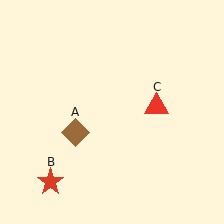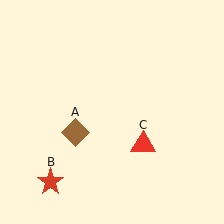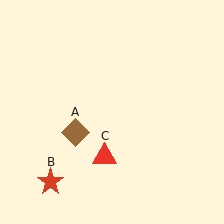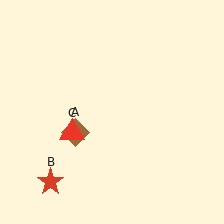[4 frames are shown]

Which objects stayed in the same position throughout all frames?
Brown diamond (object A) and red star (object B) remained stationary.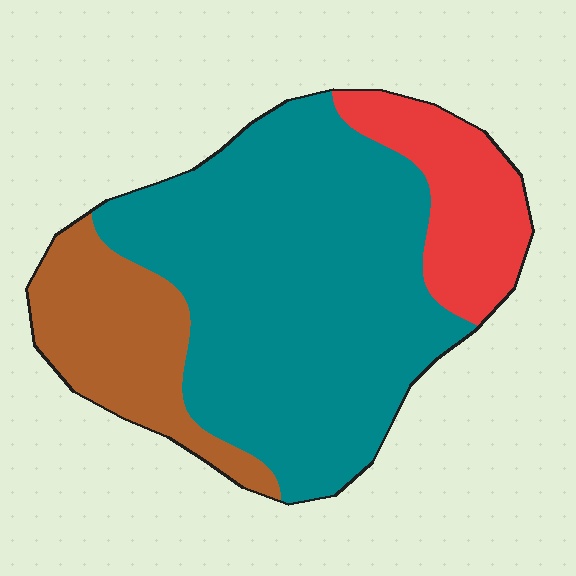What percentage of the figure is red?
Red takes up less than a quarter of the figure.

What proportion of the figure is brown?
Brown covers roughly 20% of the figure.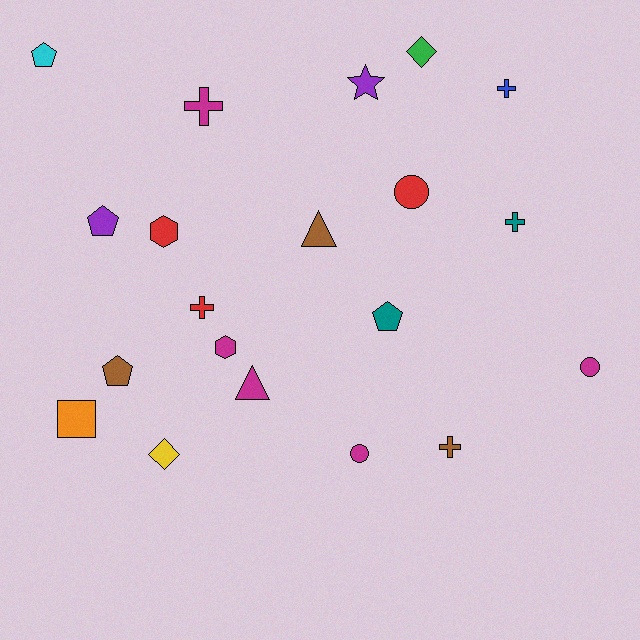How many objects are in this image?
There are 20 objects.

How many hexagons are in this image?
There are 2 hexagons.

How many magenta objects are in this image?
There are 5 magenta objects.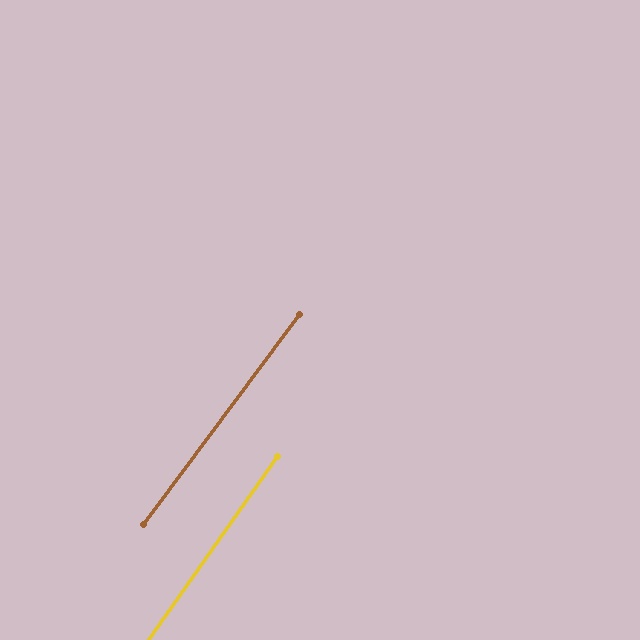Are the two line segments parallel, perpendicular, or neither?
Parallel — their directions differ by only 1.4°.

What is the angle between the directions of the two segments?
Approximately 1 degree.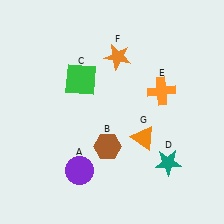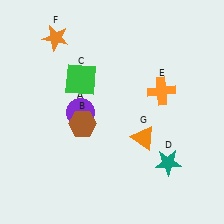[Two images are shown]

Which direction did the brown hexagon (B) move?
The brown hexagon (B) moved left.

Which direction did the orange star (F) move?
The orange star (F) moved left.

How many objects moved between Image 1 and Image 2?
3 objects moved between the two images.